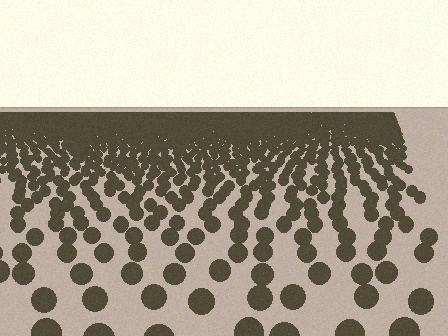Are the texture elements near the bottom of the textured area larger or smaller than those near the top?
Larger. Near the bottom, elements are closer to the viewer and appear at a bigger on-screen size.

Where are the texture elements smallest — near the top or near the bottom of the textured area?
Near the top.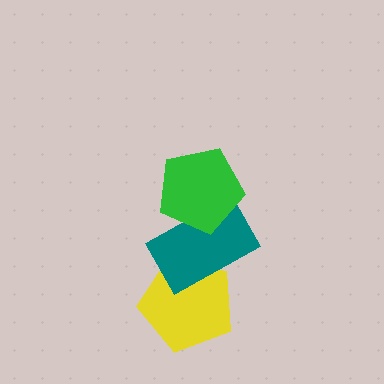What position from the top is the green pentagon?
The green pentagon is 1st from the top.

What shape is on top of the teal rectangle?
The green pentagon is on top of the teal rectangle.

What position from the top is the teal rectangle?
The teal rectangle is 2nd from the top.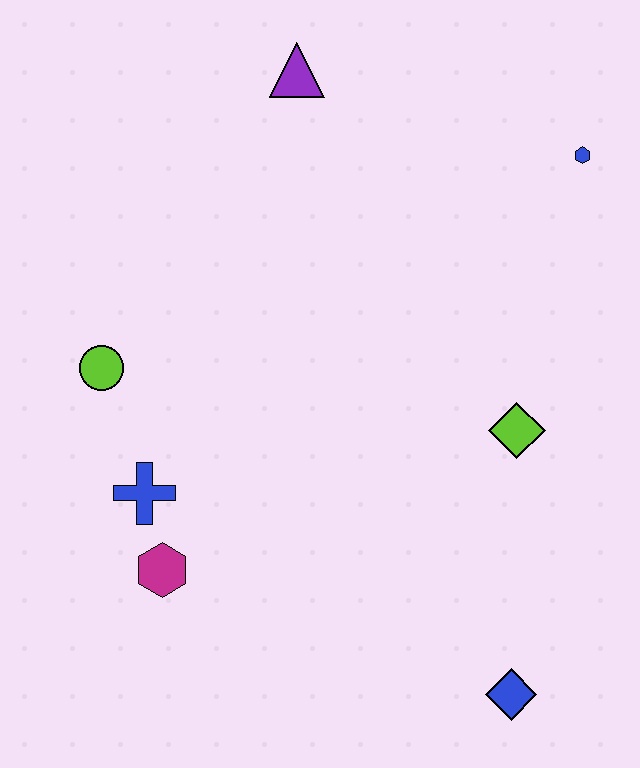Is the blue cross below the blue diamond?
No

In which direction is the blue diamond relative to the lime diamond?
The blue diamond is below the lime diamond.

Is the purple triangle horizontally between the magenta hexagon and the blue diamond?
Yes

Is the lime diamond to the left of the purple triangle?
No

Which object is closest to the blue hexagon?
The lime diamond is closest to the blue hexagon.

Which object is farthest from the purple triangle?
The blue diamond is farthest from the purple triangle.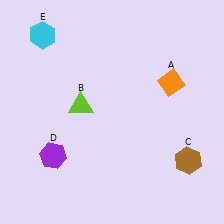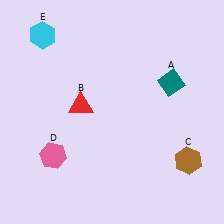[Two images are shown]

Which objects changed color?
A changed from orange to teal. B changed from lime to red. D changed from purple to pink.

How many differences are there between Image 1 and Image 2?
There are 3 differences between the two images.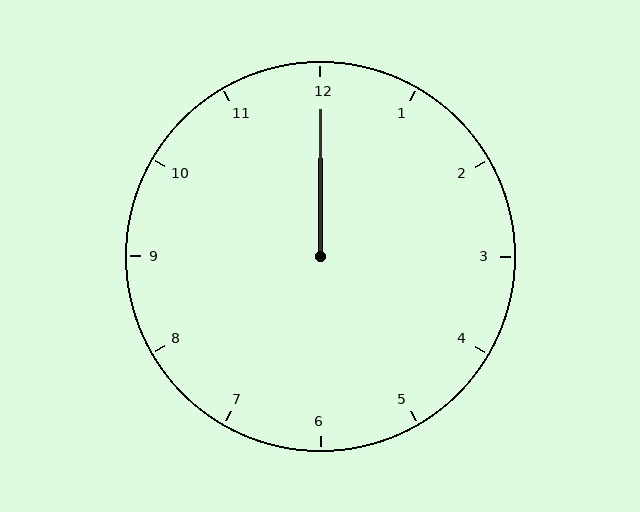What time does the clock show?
12:00.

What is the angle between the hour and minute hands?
Approximately 0 degrees.